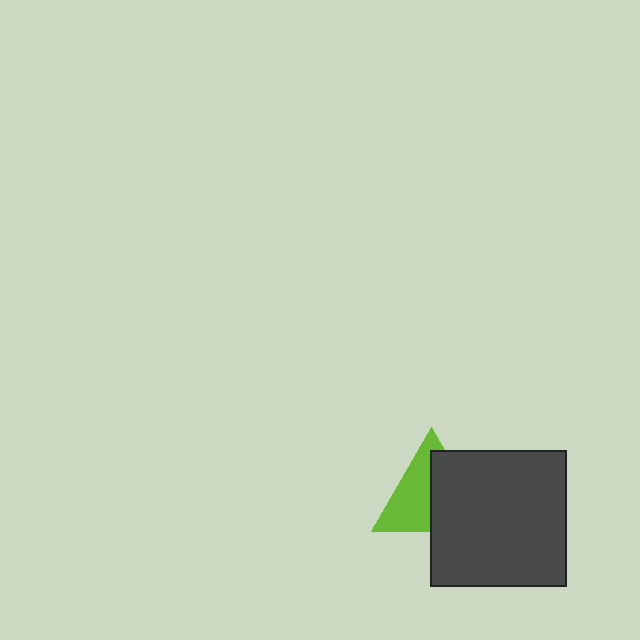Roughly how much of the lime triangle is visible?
About half of it is visible (roughly 50%).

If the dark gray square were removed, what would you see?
You would see the complete lime triangle.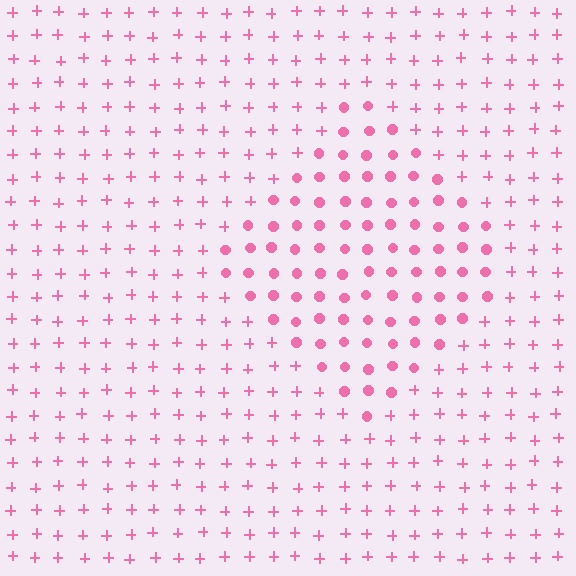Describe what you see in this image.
The image is filled with small pink elements arranged in a uniform grid. A diamond-shaped region contains circles, while the surrounding area contains plus signs. The boundary is defined purely by the change in element shape.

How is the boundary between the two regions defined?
The boundary is defined by a change in element shape: circles inside vs. plus signs outside. All elements share the same color and spacing.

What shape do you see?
I see a diamond.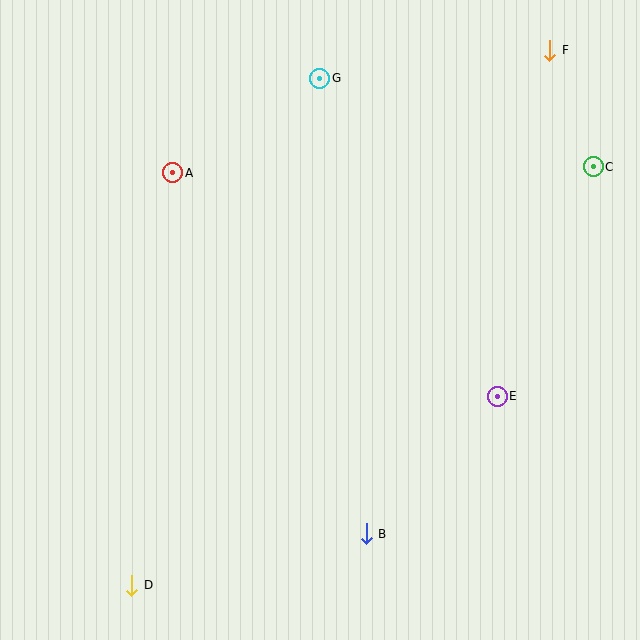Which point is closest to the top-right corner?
Point F is closest to the top-right corner.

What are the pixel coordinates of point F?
Point F is at (550, 50).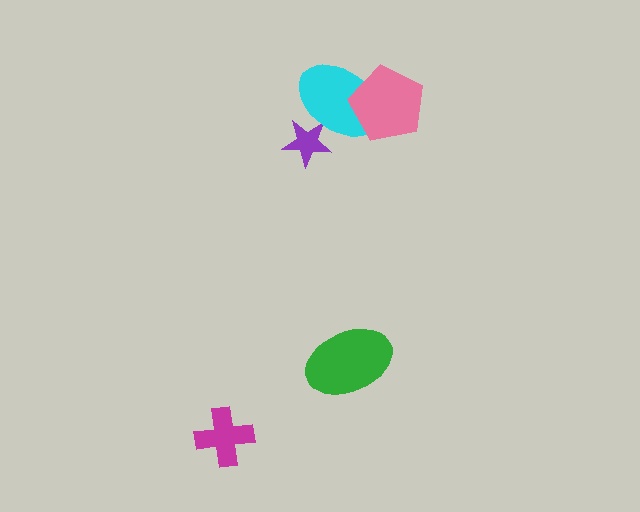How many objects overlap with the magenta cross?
0 objects overlap with the magenta cross.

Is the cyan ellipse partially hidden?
Yes, it is partially covered by another shape.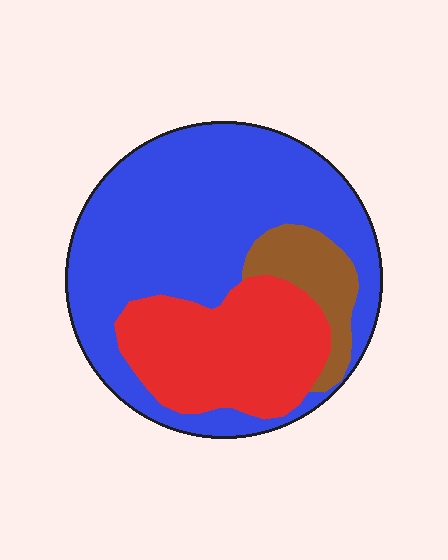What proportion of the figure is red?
Red covers 29% of the figure.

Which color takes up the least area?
Brown, at roughly 10%.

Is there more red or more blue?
Blue.